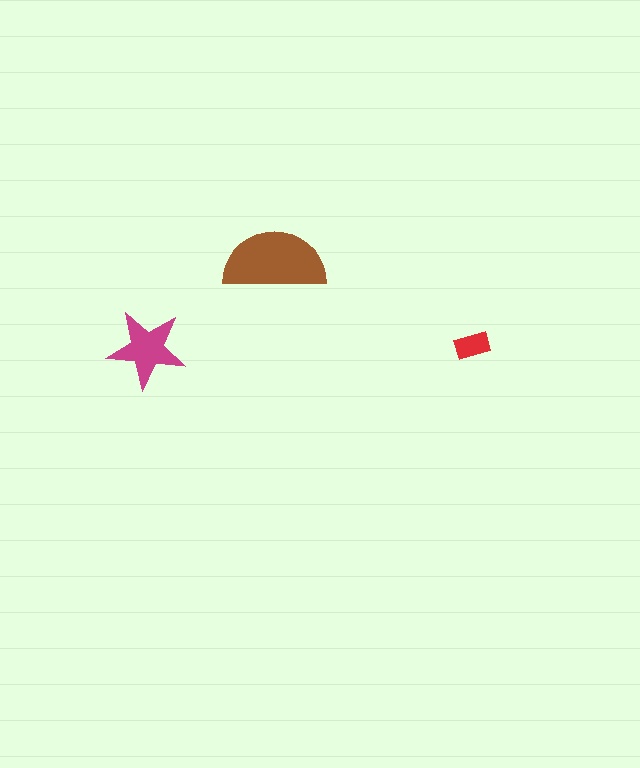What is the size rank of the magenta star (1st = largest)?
2nd.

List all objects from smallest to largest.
The red rectangle, the magenta star, the brown semicircle.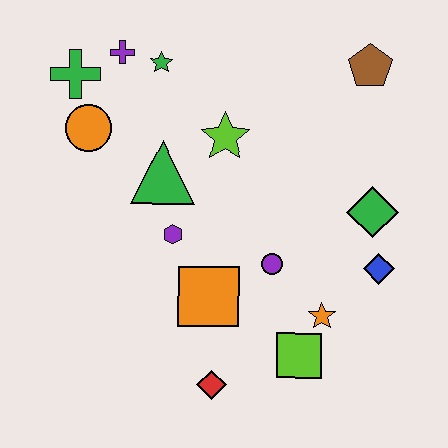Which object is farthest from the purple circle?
The green cross is farthest from the purple circle.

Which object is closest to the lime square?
The orange star is closest to the lime square.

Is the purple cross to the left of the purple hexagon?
Yes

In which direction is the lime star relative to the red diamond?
The lime star is above the red diamond.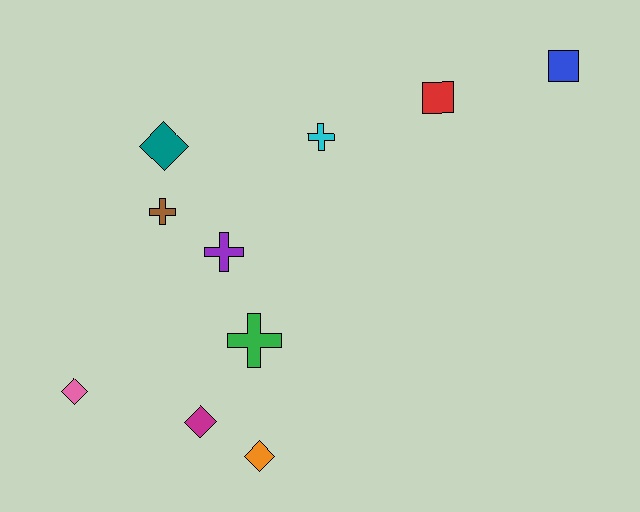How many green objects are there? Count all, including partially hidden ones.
There is 1 green object.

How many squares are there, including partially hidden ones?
There are 2 squares.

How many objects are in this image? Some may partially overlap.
There are 10 objects.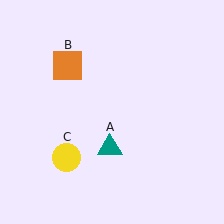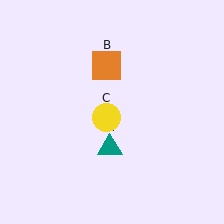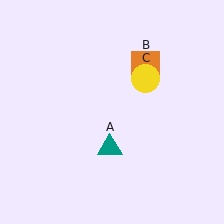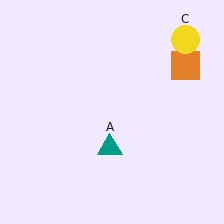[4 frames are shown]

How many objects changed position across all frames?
2 objects changed position: orange square (object B), yellow circle (object C).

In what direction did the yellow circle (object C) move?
The yellow circle (object C) moved up and to the right.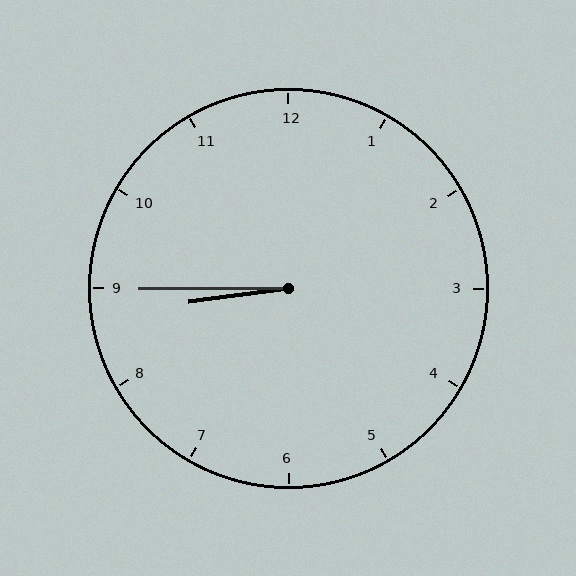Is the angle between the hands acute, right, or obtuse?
It is acute.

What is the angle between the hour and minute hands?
Approximately 8 degrees.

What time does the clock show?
8:45.